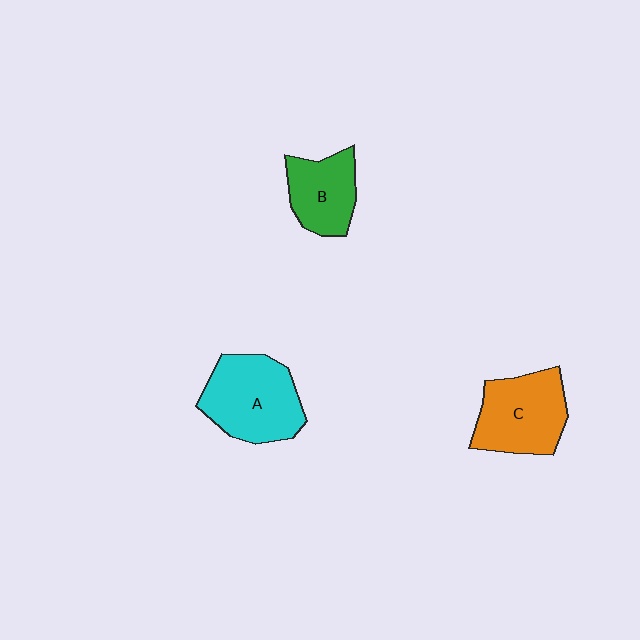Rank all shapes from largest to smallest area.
From largest to smallest: A (cyan), C (orange), B (green).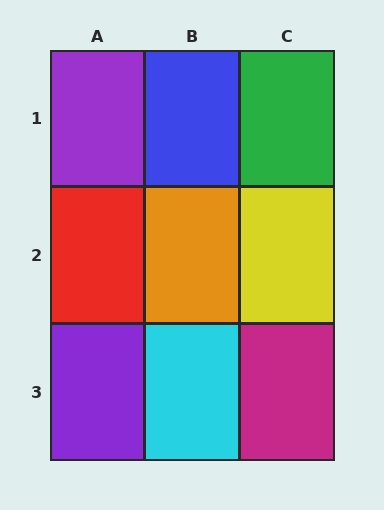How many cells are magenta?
1 cell is magenta.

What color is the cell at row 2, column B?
Orange.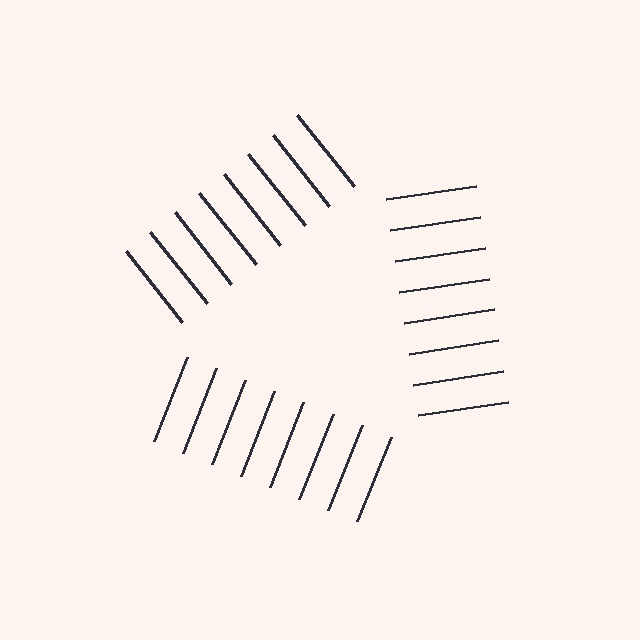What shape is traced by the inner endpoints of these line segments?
An illusory triangle — the line segments terminate on its edges but no continuous stroke is drawn.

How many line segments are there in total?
24 — 8 along each of the 3 edges.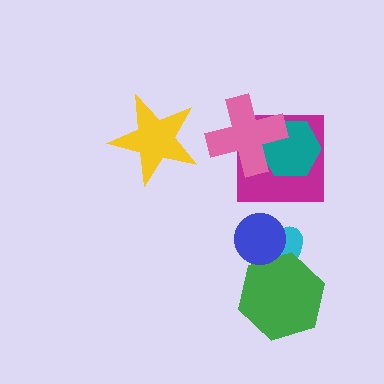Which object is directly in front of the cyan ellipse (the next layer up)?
The green hexagon is directly in front of the cyan ellipse.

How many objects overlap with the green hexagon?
2 objects overlap with the green hexagon.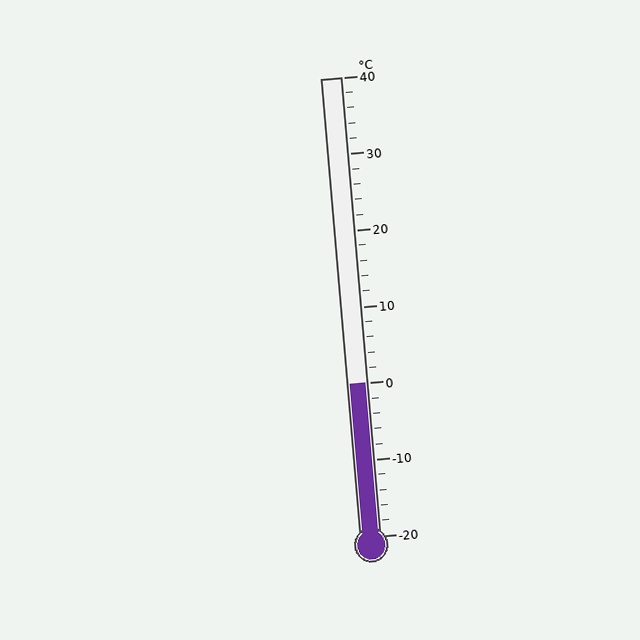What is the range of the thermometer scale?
The thermometer scale ranges from -20°C to 40°C.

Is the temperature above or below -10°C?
The temperature is above -10°C.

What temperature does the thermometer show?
The thermometer shows approximately 0°C.